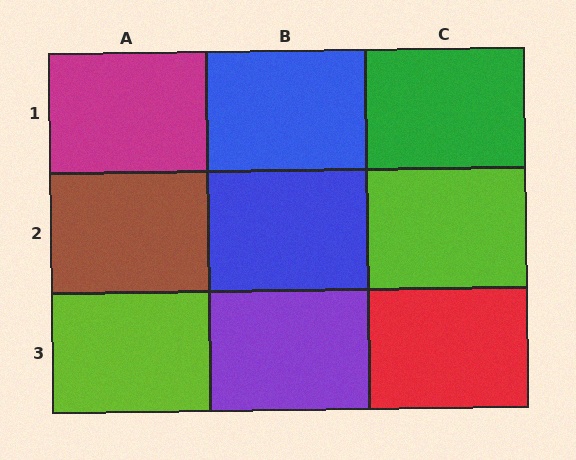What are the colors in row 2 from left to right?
Brown, blue, lime.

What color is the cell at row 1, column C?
Green.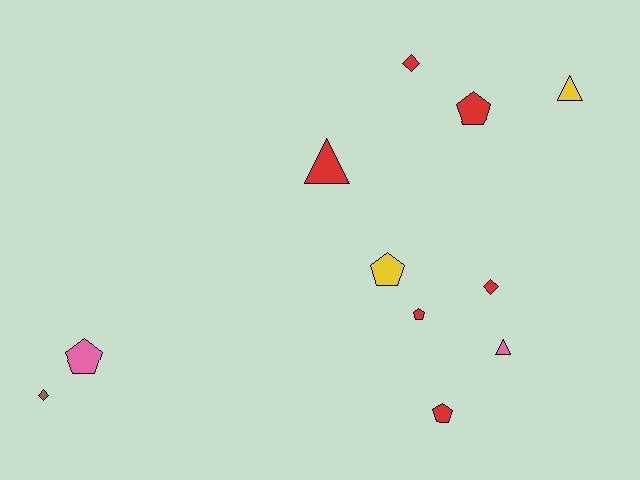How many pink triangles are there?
There is 1 pink triangle.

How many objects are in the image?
There are 11 objects.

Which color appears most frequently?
Red, with 6 objects.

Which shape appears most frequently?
Pentagon, with 5 objects.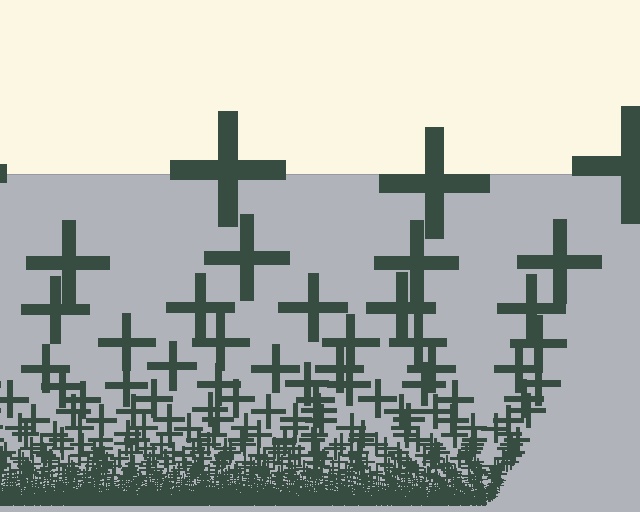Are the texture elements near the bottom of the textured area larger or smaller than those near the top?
Smaller. The gradient is inverted — elements near the bottom are smaller and denser.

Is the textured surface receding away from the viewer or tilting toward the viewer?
The surface appears to tilt toward the viewer. Texture elements get larger and sparser toward the top.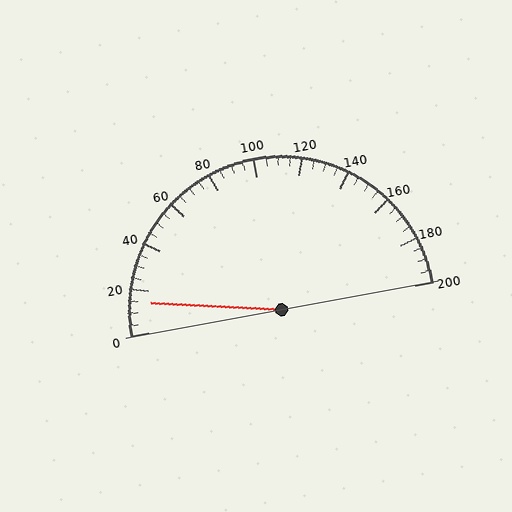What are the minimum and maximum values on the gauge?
The gauge ranges from 0 to 200.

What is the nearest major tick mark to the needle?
The nearest major tick mark is 20.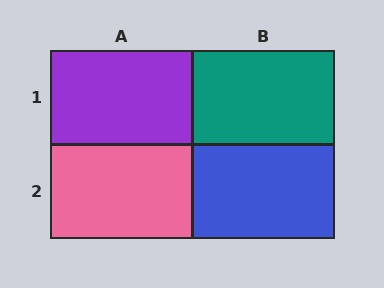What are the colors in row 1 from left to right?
Purple, teal.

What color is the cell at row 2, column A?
Pink.